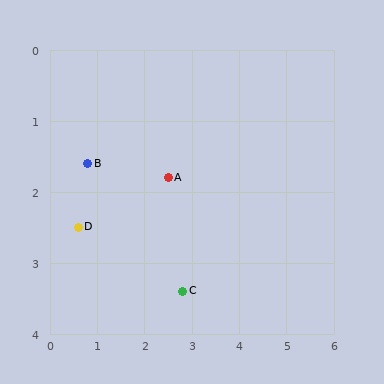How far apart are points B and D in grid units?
Points B and D are about 0.9 grid units apart.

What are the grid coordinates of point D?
Point D is at approximately (0.6, 2.5).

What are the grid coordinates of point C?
Point C is at approximately (2.8, 3.4).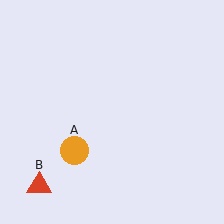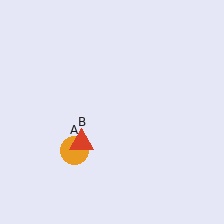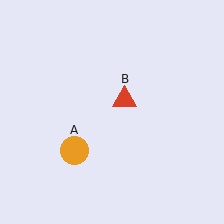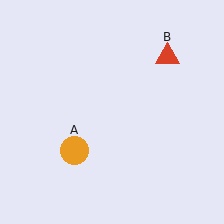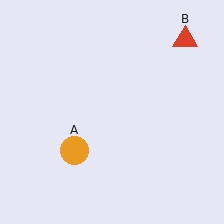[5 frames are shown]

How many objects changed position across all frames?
1 object changed position: red triangle (object B).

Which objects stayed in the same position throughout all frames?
Orange circle (object A) remained stationary.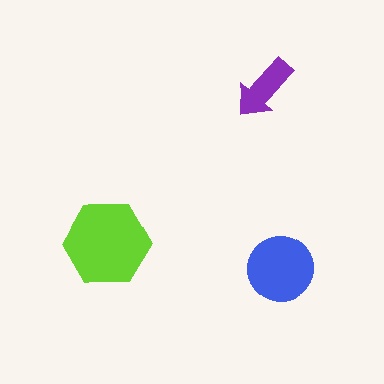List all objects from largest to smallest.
The lime hexagon, the blue circle, the purple arrow.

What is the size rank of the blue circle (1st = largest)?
2nd.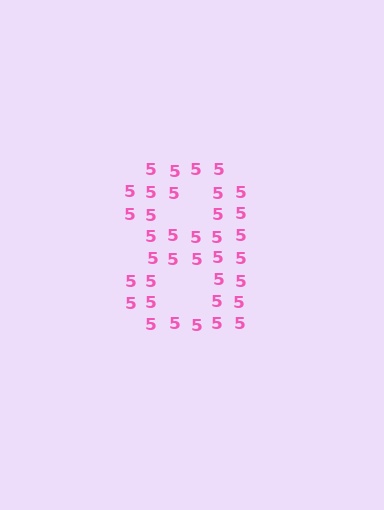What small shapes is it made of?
It is made of small digit 5's.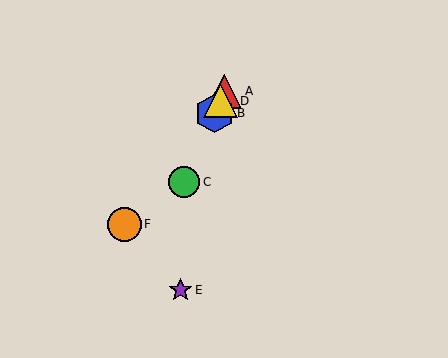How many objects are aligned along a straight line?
4 objects (A, B, C, D) are aligned along a straight line.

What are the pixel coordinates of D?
Object D is at (220, 101).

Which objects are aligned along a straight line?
Objects A, B, C, D are aligned along a straight line.